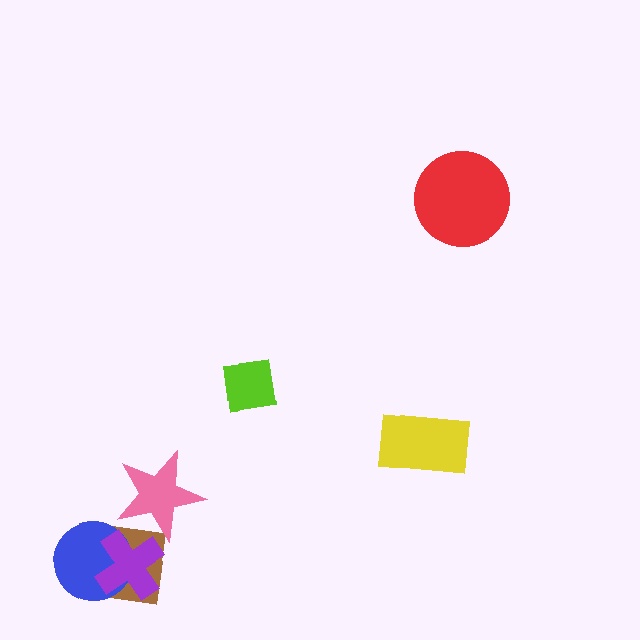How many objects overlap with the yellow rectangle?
0 objects overlap with the yellow rectangle.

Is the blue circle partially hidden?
Yes, it is partially covered by another shape.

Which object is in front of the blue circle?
The purple cross is in front of the blue circle.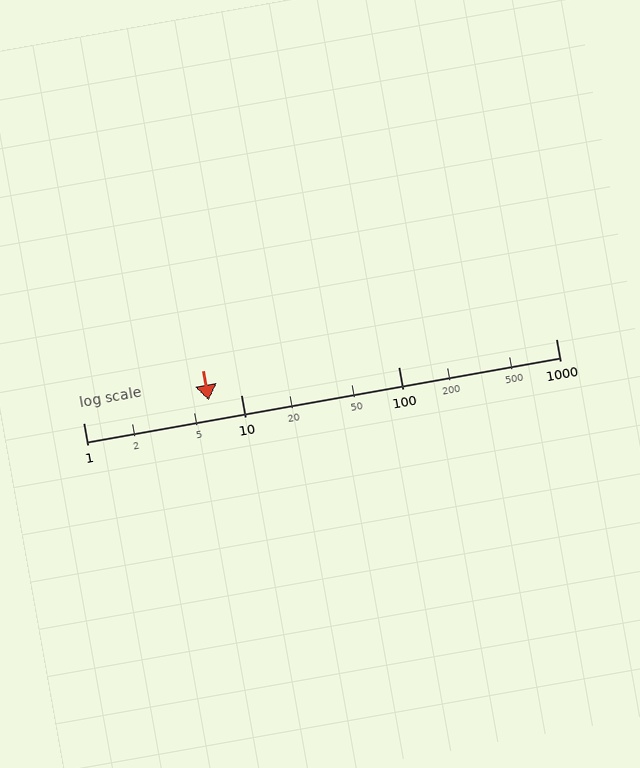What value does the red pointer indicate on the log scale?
The pointer indicates approximately 6.3.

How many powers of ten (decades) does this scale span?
The scale spans 3 decades, from 1 to 1000.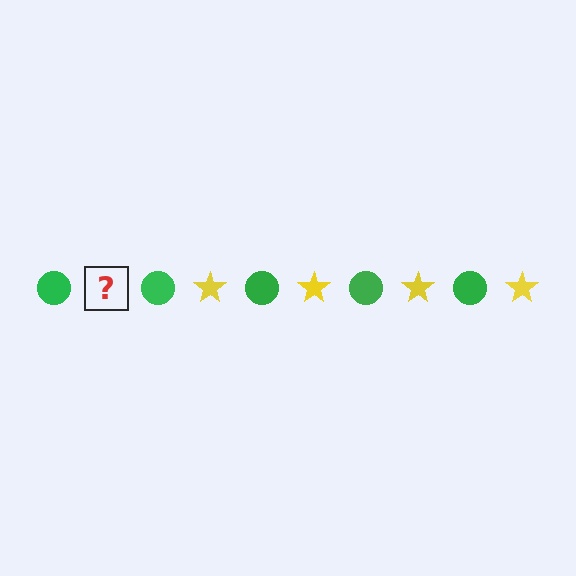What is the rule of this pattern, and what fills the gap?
The rule is that the pattern alternates between green circle and yellow star. The gap should be filled with a yellow star.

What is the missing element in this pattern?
The missing element is a yellow star.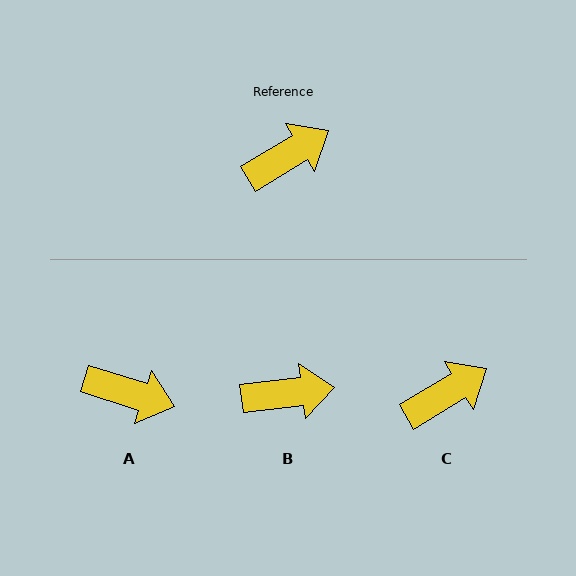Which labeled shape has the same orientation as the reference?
C.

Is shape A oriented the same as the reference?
No, it is off by about 49 degrees.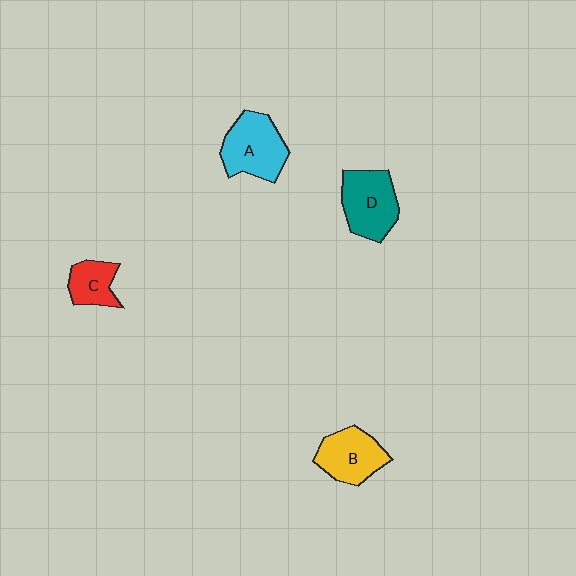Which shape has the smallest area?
Shape C (red).